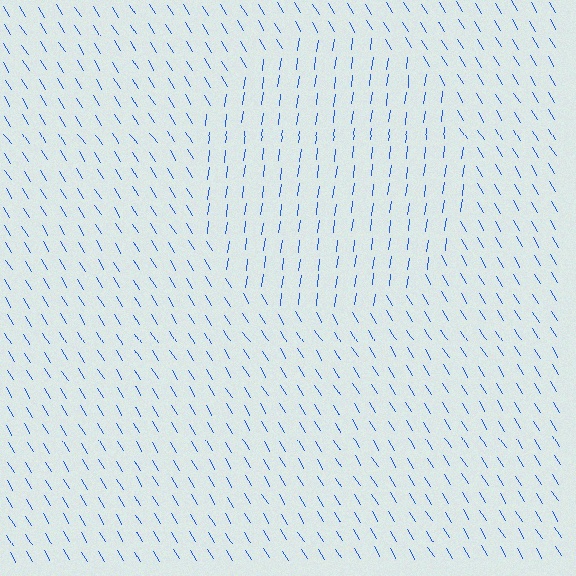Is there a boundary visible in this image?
Yes, there is a texture boundary formed by a change in line orientation.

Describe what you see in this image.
The image is filled with small blue line segments. A circle region in the image has lines oriented differently from the surrounding lines, creating a visible texture boundary.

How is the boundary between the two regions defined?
The boundary is defined purely by a change in line orientation (approximately 39 degrees difference). All lines are the same color and thickness.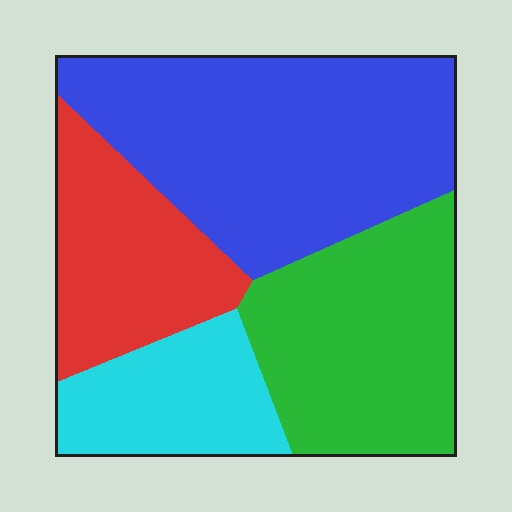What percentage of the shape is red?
Red covers roughly 20% of the shape.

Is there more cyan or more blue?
Blue.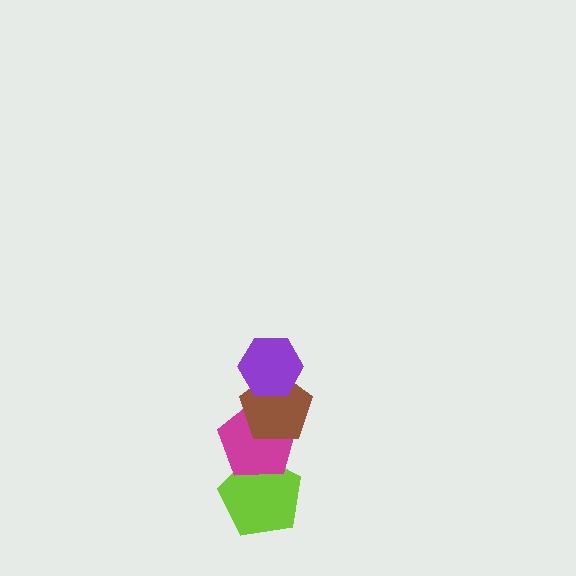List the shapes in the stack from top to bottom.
From top to bottom: the purple hexagon, the brown pentagon, the magenta pentagon, the lime pentagon.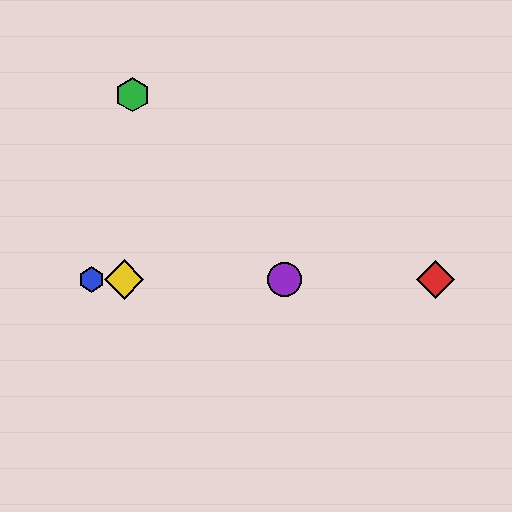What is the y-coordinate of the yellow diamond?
The yellow diamond is at y≈280.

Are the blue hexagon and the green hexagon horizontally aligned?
No, the blue hexagon is at y≈280 and the green hexagon is at y≈95.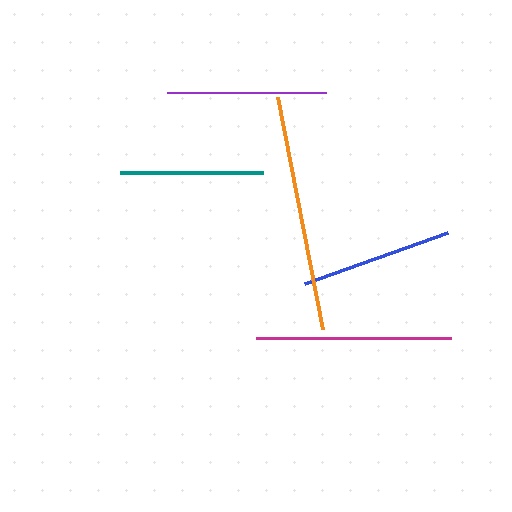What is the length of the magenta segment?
The magenta segment is approximately 195 pixels long.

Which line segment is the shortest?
The teal line is the shortest at approximately 142 pixels.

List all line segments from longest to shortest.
From longest to shortest: orange, magenta, purple, blue, teal.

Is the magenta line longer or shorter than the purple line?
The magenta line is longer than the purple line.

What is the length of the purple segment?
The purple segment is approximately 159 pixels long.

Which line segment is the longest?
The orange line is the longest at approximately 237 pixels.